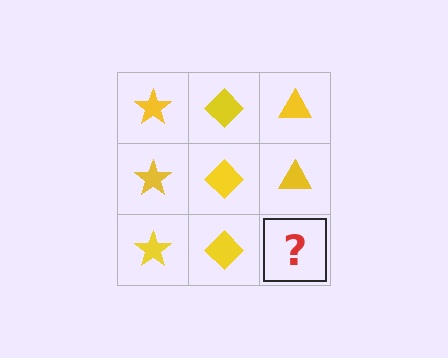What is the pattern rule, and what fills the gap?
The rule is that each column has a consistent shape. The gap should be filled with a yellow triangle.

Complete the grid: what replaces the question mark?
The question mark should be replaced with a yellow triangle.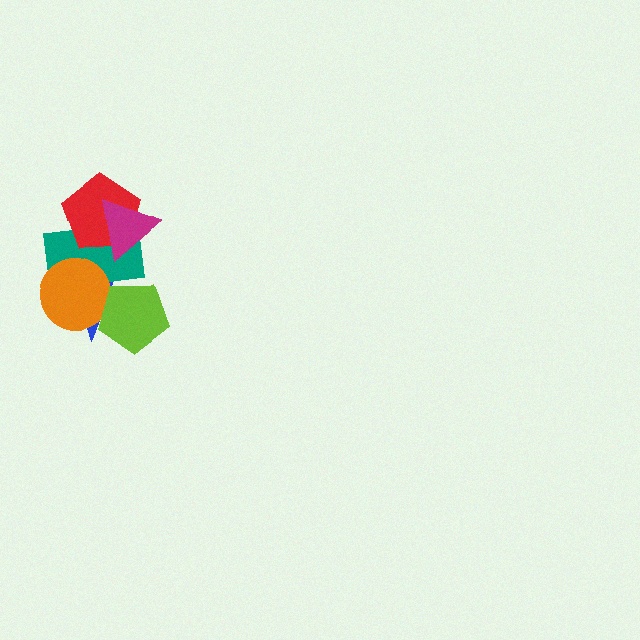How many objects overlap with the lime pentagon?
3 objects overlap with the lime pentagon.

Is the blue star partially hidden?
Yes, it is partially covered by another shape.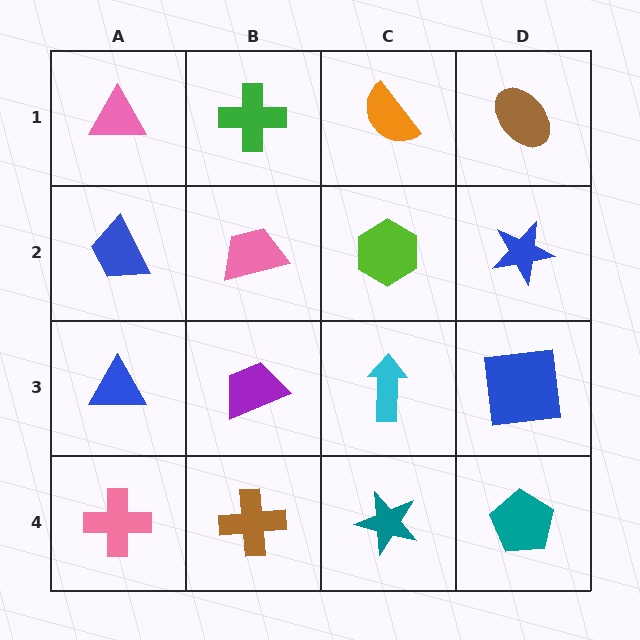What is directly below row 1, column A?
A blue trapezoid.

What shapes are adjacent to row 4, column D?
A blue square (row 3, column D), a teal star (row 4, column C).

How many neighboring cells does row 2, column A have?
3.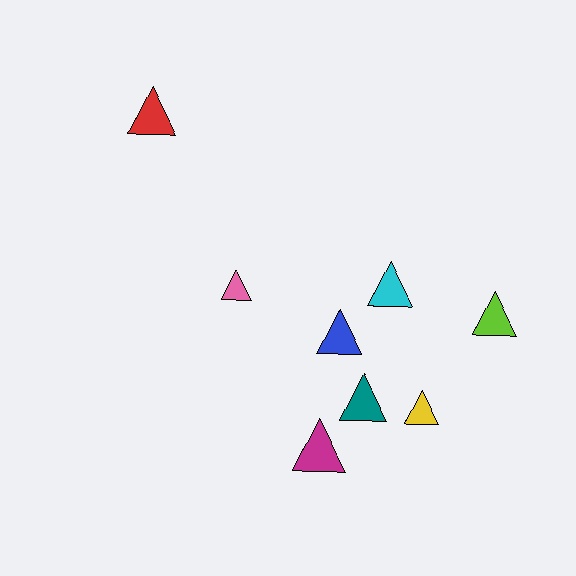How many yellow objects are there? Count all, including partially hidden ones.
There is 1 yellow object.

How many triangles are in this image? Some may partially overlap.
There are 8 triangles.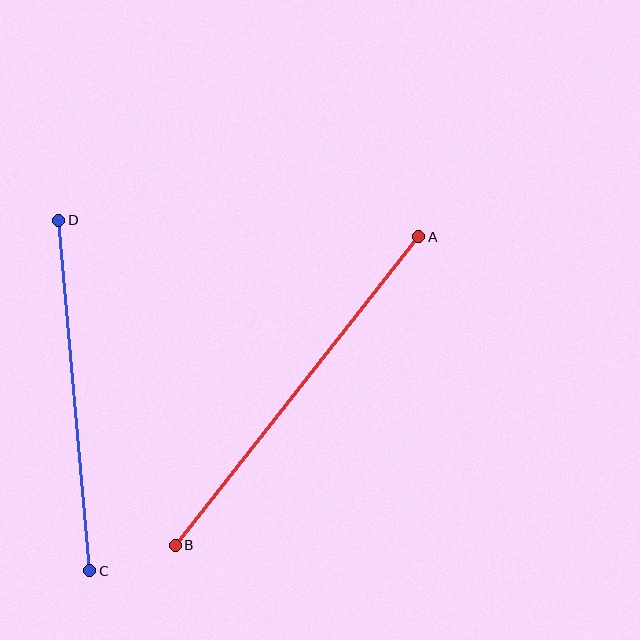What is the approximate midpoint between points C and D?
The midpoint is at approximately (74, 396) pixels.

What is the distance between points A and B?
The distance is approximately 393 pixels.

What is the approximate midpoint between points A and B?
The midpoint is at approximately (297, 391) pixels.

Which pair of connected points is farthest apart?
Points A and B are farthest apart.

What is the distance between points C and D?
The distance is approximately 352 pixels.